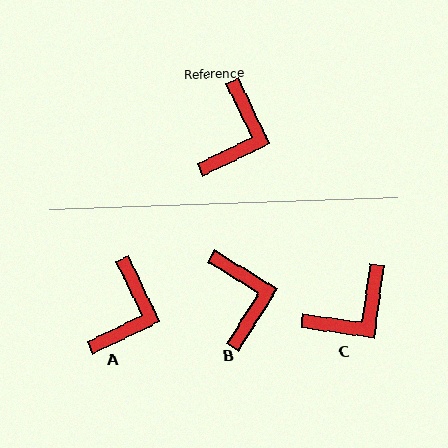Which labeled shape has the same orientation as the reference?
A.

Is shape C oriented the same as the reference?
No, it is off by about 33 degrees.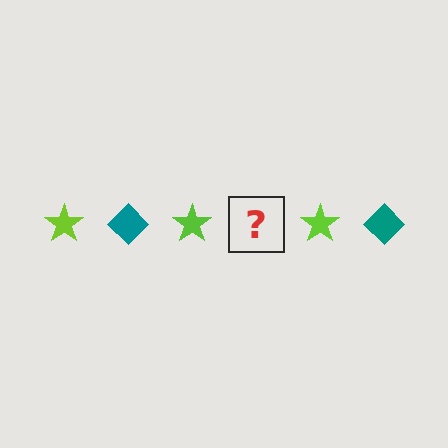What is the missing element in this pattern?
The missing element is a teal diamond.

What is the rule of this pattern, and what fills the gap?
The rule is that the pattern alternates between lime star and teal diamond. The gap should be filled with a teal diamond.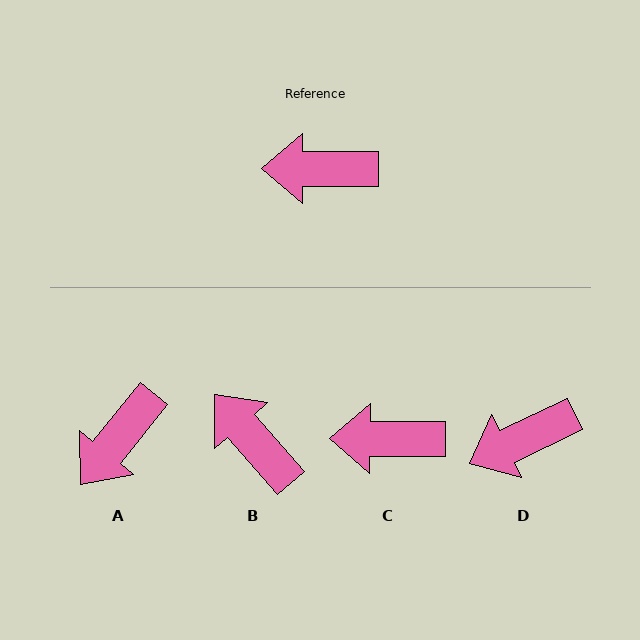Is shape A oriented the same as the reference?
No, it is off by about 52 degrees.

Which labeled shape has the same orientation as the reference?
C.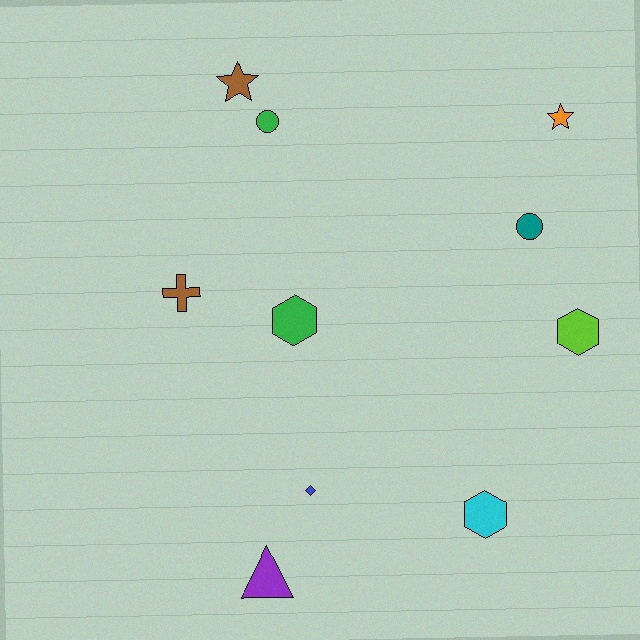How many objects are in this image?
There are 10 objects.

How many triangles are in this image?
There is 1 triangle.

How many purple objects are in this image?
There is 1 purple object.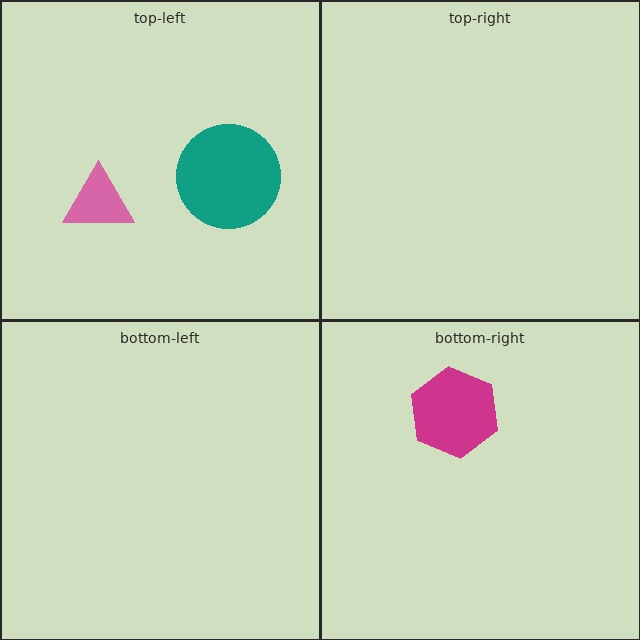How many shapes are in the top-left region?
2.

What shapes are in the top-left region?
The teal circle, the pink triangle.